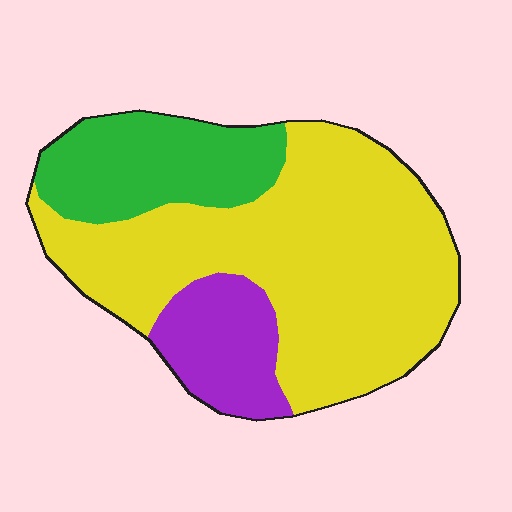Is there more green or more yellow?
Yellow.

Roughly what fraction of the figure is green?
Green covers 22% of the figure.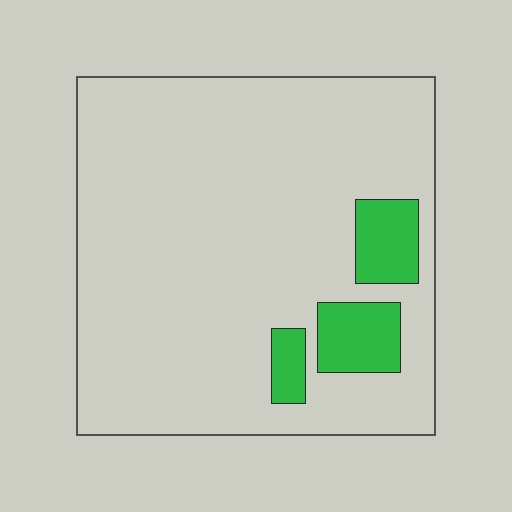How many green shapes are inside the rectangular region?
3.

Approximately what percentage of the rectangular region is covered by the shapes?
Approximately 10%.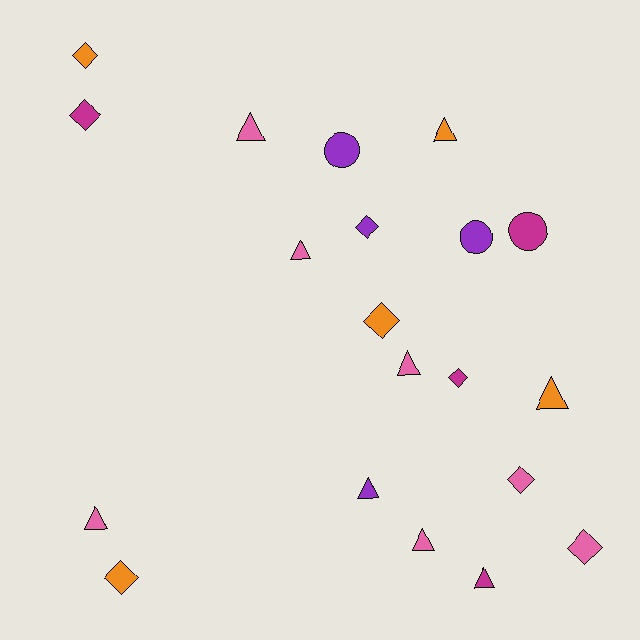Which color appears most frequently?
Pink, with 7 objects.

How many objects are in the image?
There are 20 objects.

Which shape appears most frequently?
Triangle, with 9 objects.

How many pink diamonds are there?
There are 2 pink diamonds.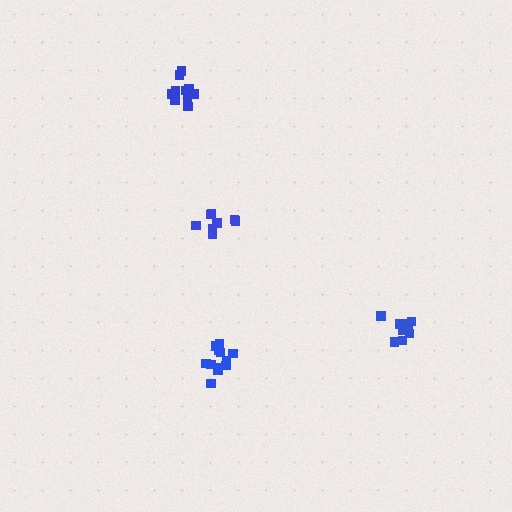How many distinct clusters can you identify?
There are 4 distinct clusters.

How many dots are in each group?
Group 1: 9 dots, Group 2: 12 dots, Group 3: 8 dots, Group 4: 11 dots (40 total).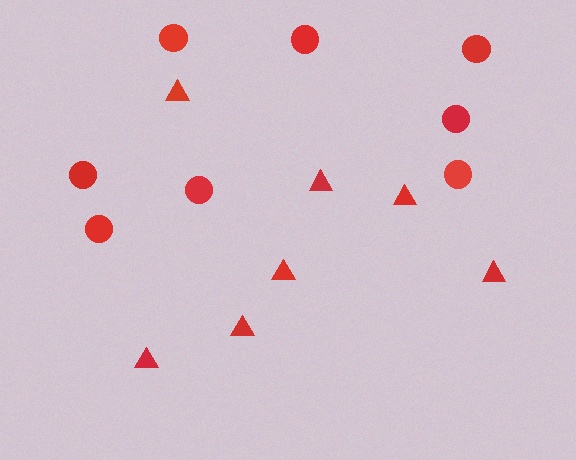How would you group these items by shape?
There are 2 groups: one group of circles (8) and one group of triangles (7).